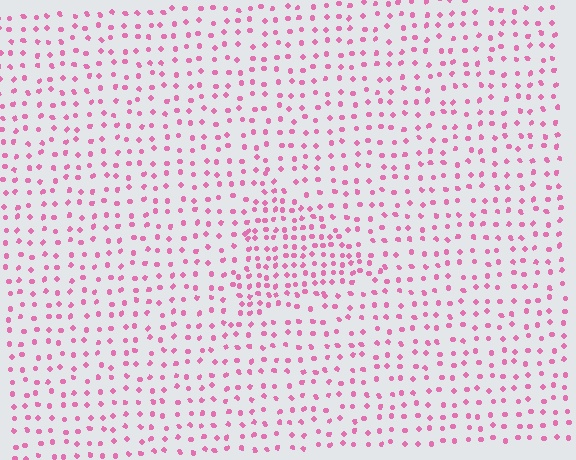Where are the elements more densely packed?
The elements are more densely packed inside the triangle boundary.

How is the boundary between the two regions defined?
The boundary is defined by a change in element density (approximately 1.8x ratio). All elements are the same color, size, and shape.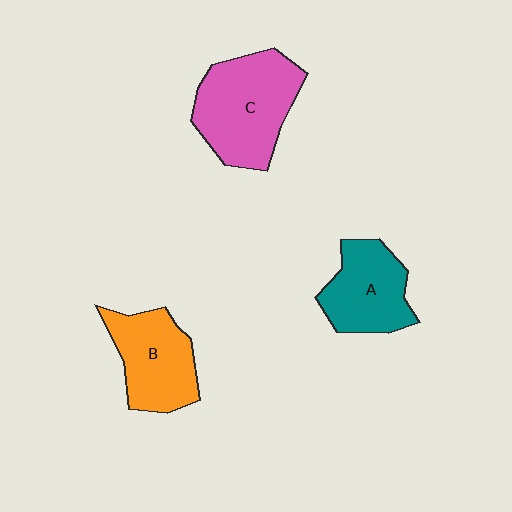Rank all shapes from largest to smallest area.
From largest to smallest: C (pink), B (orange), A (teal).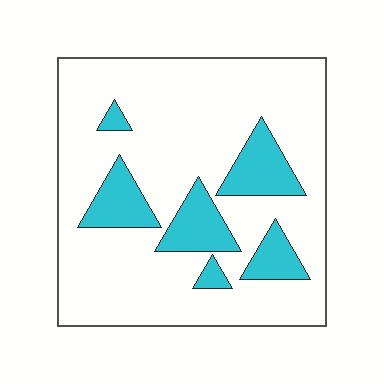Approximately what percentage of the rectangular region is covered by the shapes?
Approximately 20%.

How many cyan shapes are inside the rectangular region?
6.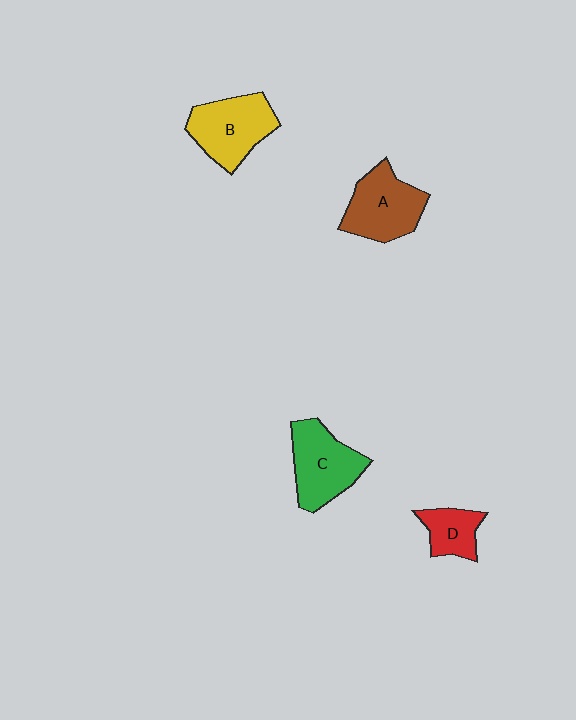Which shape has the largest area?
Shape B (yellow).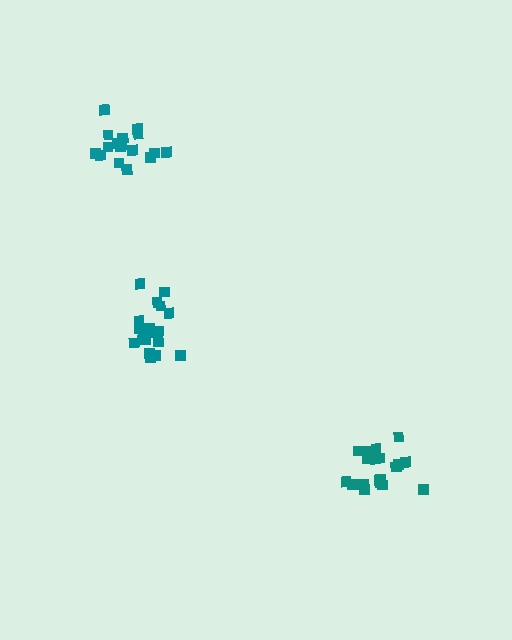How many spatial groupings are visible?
There are 3 spatial groupings.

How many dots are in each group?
Group 1: 19 dots, Group 2: 17 dots, Group 3: 19 dots (55 total).